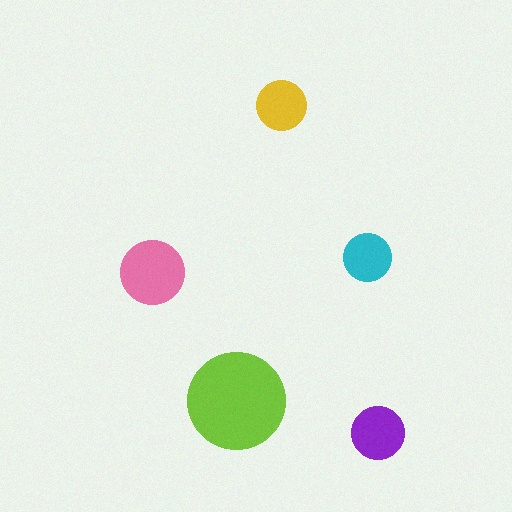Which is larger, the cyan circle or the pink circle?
The pink one.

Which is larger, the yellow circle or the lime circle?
The lime one.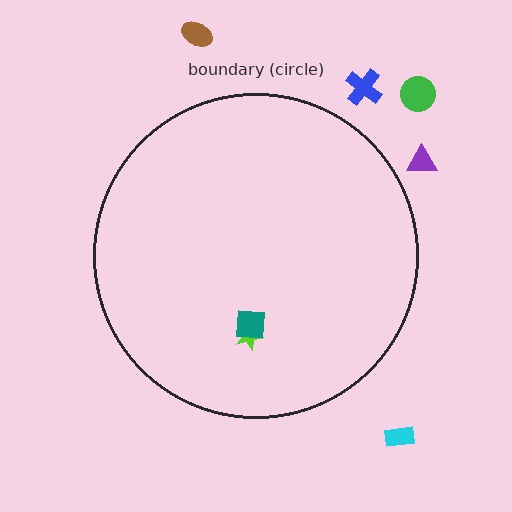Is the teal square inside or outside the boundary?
Inside.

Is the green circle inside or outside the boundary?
Outside.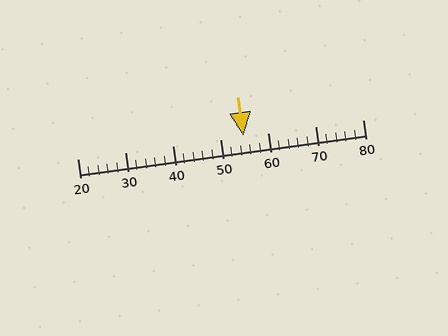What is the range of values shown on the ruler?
The ruler shows values from 20 to 80.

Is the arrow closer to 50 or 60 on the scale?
The arrow is closer to 50.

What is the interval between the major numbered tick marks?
The major tick marks are spaced 10 units apart.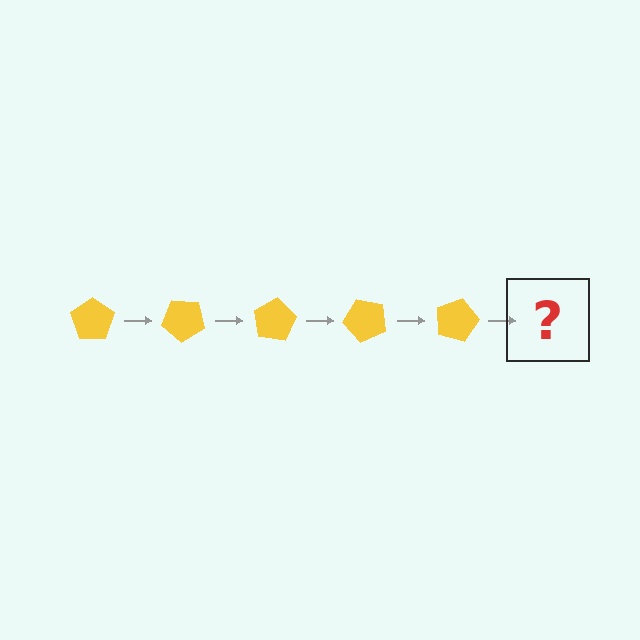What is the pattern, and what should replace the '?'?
The pattern is that the pentagon rotates 40 degrees each step. The '?' should be a yellow pentagon rotated 200 degrees.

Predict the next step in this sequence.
The next step is a yellow pentagon rotated 200 degrees.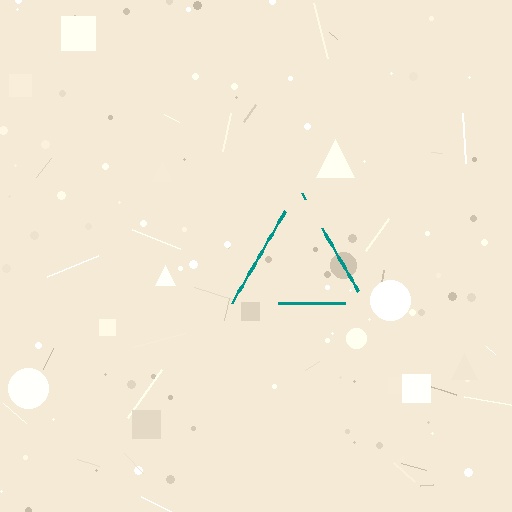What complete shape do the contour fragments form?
The contour fragments form a triangle.